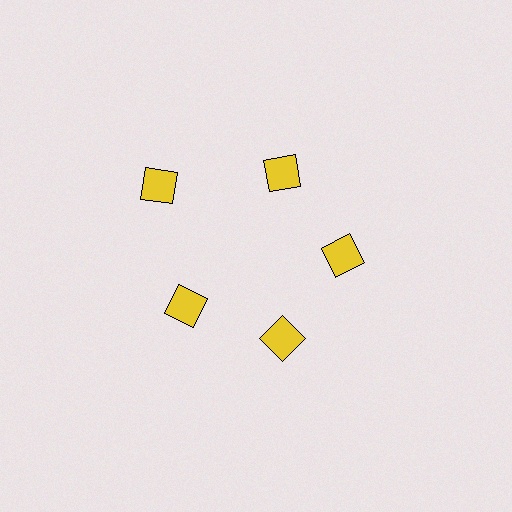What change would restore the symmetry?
The symmetry would be restored by moving it inward, back onto the ring so that all 5 squares sit at equal angles and equal distance from the center.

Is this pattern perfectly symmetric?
No. The 5 yellow squares are arranged in a ring, but one element near the 10 o'clock position is pushed outward from the center, breaking the 5-fold rotational symmetry.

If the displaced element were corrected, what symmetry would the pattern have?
It would have 5-fold rotational symmetry — the pattern would map onto itself every 72 degrees.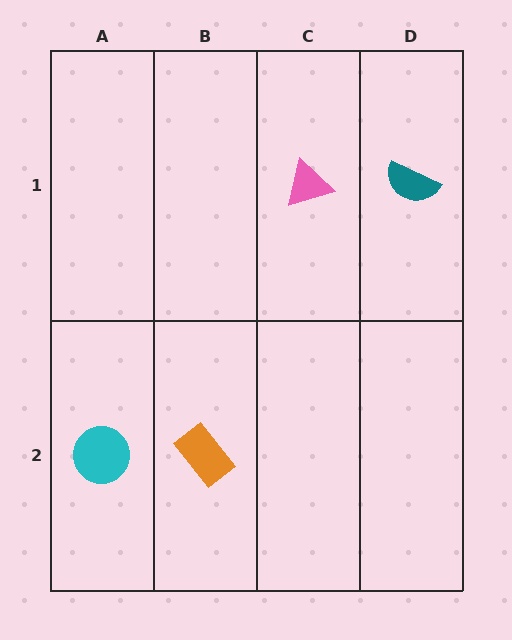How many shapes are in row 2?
2 shapes.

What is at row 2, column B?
An orange rectangle.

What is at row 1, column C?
A pink triangle.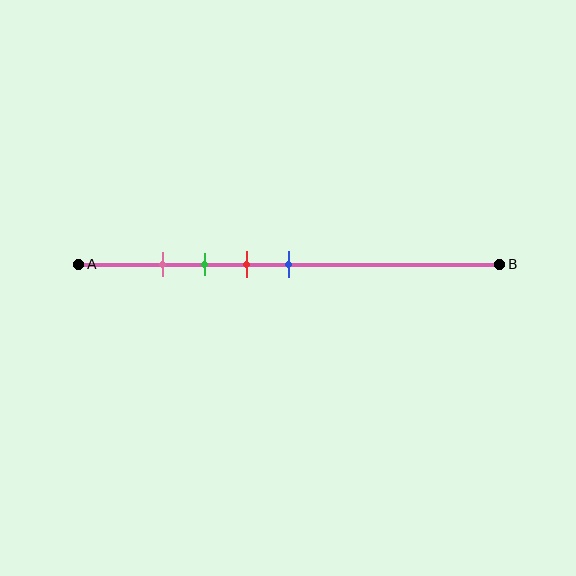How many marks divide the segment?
There are 4 marks dividing the segment.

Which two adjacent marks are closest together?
The pink and green marks are the closest adjacent pair.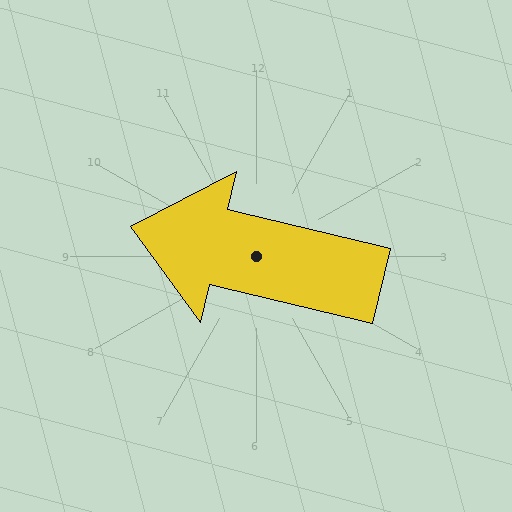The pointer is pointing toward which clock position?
Roughly 9 o'clock.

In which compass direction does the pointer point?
West.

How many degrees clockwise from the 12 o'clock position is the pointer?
Approximately 283 degrees.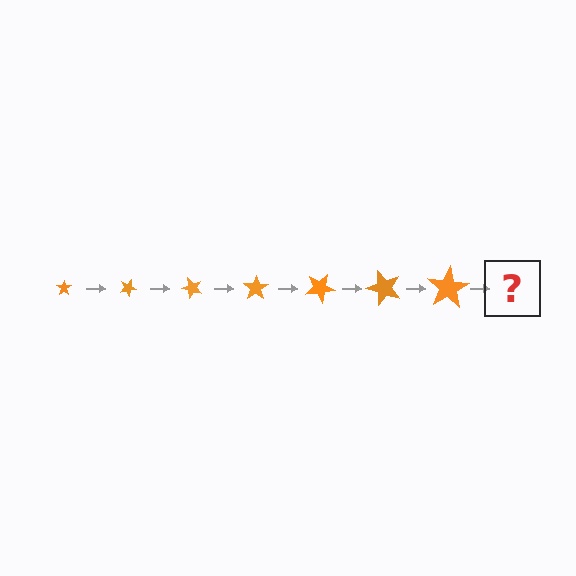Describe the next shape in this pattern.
It should be a star, larger than the previous one and rotated 175 degrees from the start.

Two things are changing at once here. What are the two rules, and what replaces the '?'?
The two rules are that the star grows larger each step and it rotates 25 degrees each step. The '?' should be a star, larger than the previous one and rotated 175 degrees from the start.